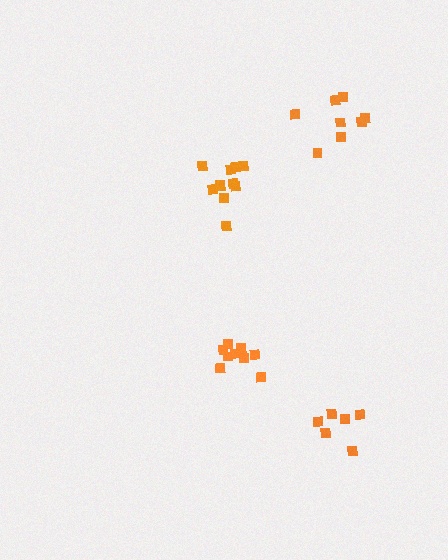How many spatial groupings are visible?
There are 4 spatial groupings.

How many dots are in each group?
Group 1: 6 dots, Group 2: 11 dots, Group 3: 9 dots, Group 4: 8 dots (34 total).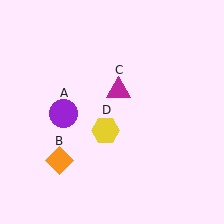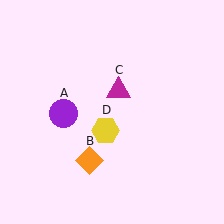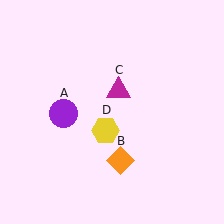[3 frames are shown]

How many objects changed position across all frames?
1 object changed position: orange diamond (object B).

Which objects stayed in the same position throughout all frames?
Purple circle (object A) and magenta triangle (object C) and yellow hexagon (object D) remained stationary.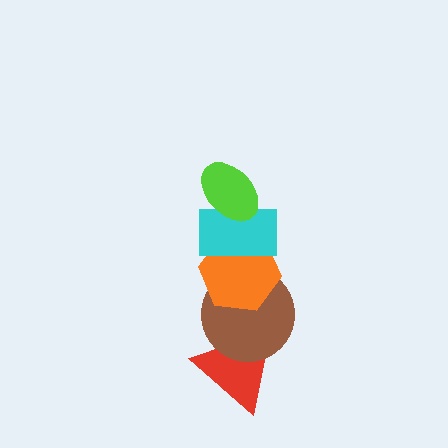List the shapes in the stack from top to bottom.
From top to bottom: the lime ellipse, the cyan rectangle, the orange hexagon, the brown circle, the red triangle.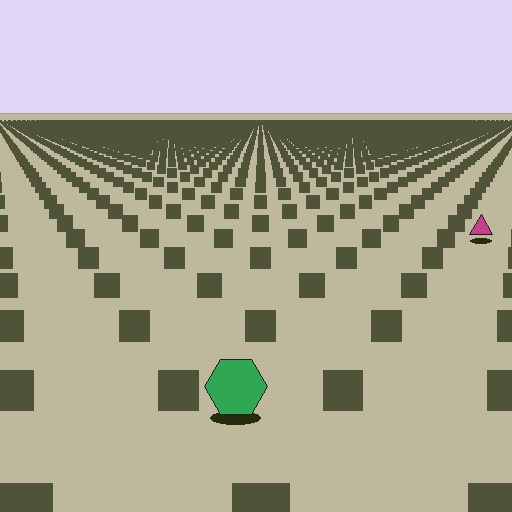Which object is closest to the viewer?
The green hexagon is closest. The texture marks near it are larger and more spread out.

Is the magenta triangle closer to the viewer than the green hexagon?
No. The green hexagon is closer — you can tell from the texture gradient: the ground texture is coarser near it.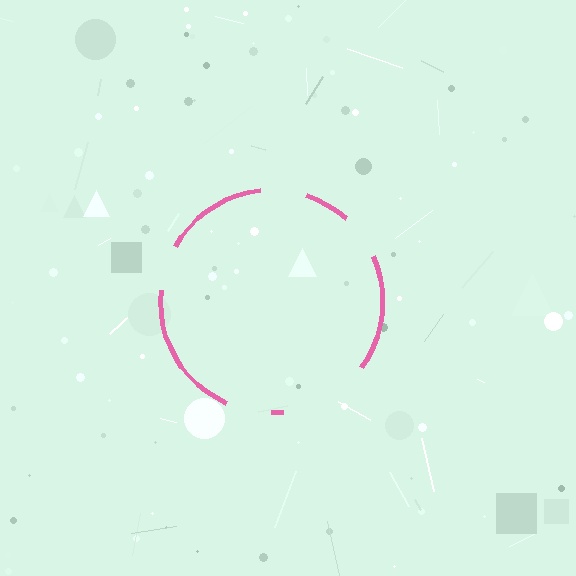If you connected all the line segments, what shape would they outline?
They would outline a circle.